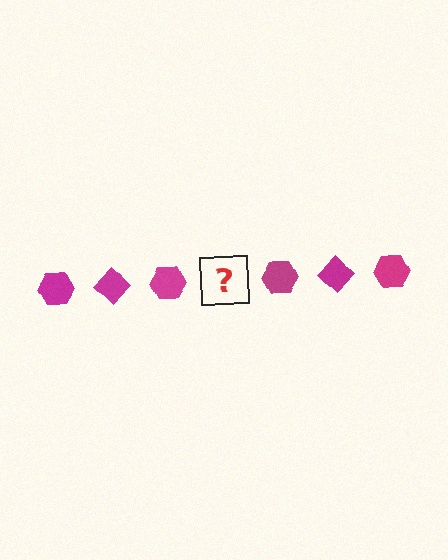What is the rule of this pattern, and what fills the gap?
The rule is that the pattern cycles through hexagon, diamond shapes in magenta. The gap should be filled with a magenta diamond.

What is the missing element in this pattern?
The missing element is a magenta diamond.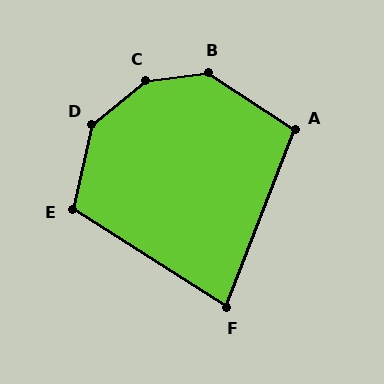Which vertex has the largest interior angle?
C, at approximately 148 degrees.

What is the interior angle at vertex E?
Approximately 110 degrees (obtuse).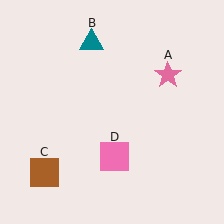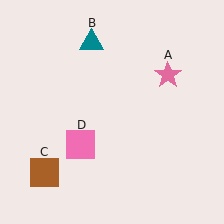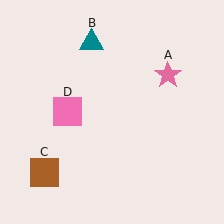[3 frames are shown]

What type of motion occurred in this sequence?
The pink square (object D) rotated clockwise around the center of the scene.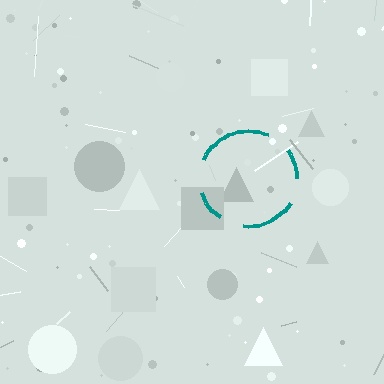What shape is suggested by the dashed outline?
The dashed outline suggests a circle.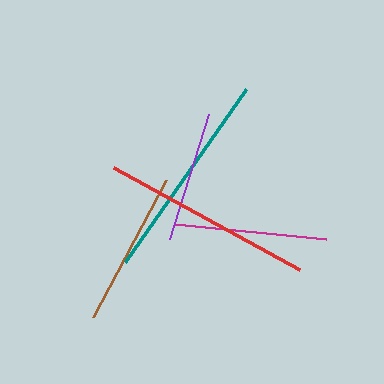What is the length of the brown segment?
The brown segment is approximately 155 pixels long.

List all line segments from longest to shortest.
From longest to shortest: red, teal, brown, magenta, purple.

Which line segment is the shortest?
The purple line is the shortest at approximately 131 pixels.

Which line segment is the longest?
The red line is the longest at approximately 213 pixels.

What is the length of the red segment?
The red segment is approximately 213 pixels long.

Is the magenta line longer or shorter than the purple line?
The magenta line is longer than the purple line.